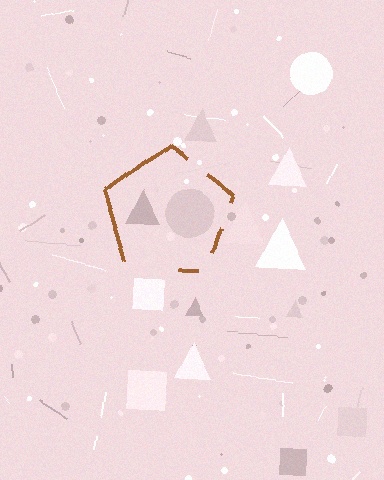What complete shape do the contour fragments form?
The contour fragments form a pentagon.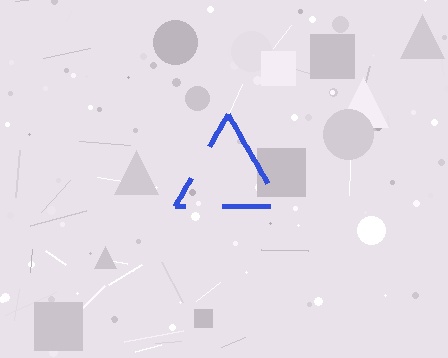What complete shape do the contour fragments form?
The contour fragments form a triangle.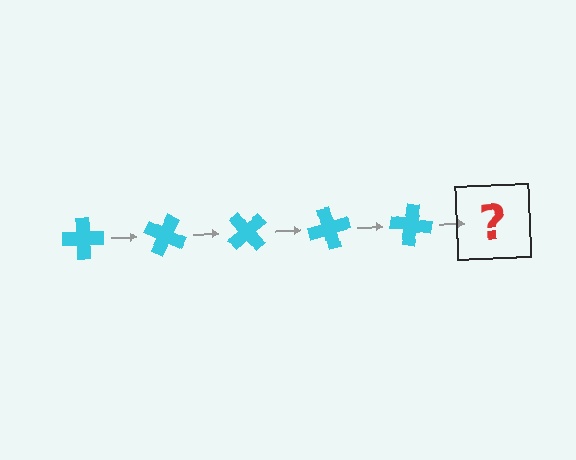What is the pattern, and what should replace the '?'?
The pattern is that the cross rotates 25 degrees each step. The '?' should be a cyan cross rotated 125 degrees.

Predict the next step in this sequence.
The next step is a cyan cross rotated 125 degrees.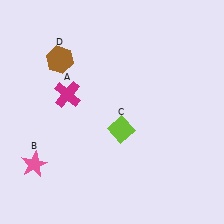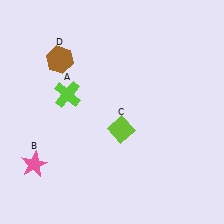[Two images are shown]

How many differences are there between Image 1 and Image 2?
There is 1 difference between the two images.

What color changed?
The cross (A) changed from magenta in Image 1 to lime in Image 2.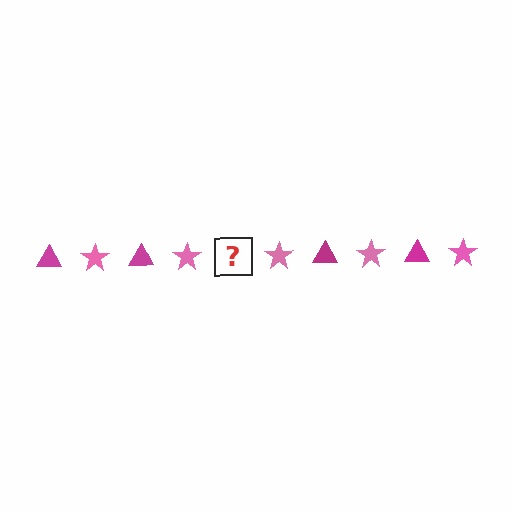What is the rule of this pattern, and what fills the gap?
The rule is that the pattern alternates between magenta triangle and pink star. The gap should be filled with a magenta triangle.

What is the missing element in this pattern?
The missing element is a magenta triangle.